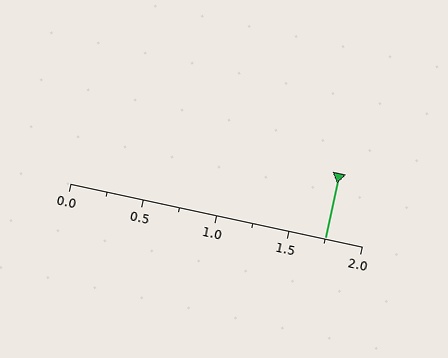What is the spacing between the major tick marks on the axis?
The major ticks are spaced 0.5 apart.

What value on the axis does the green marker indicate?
The marker indicates approximately 1.75.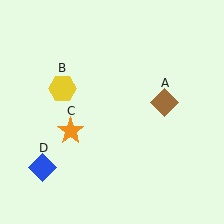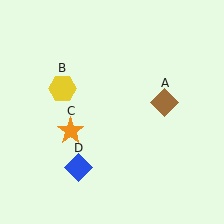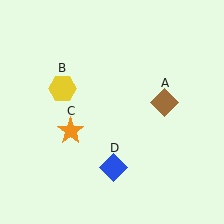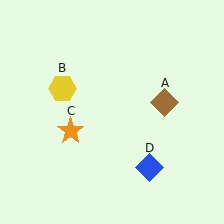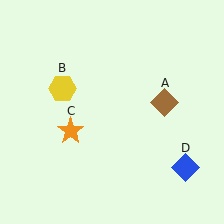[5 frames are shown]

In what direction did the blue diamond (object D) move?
The blue diamond (object D) moved right.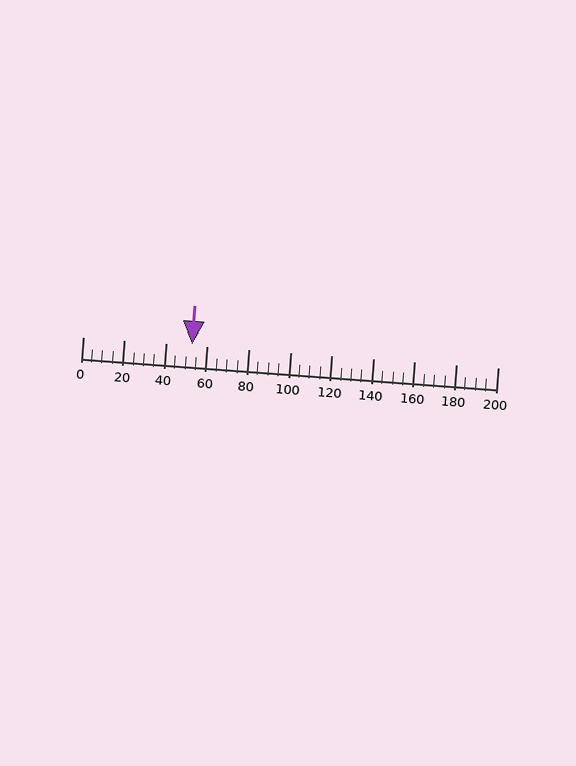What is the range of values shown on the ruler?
The ruler shows values from 0 to 200.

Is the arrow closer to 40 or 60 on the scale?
The arrow is closer to 60.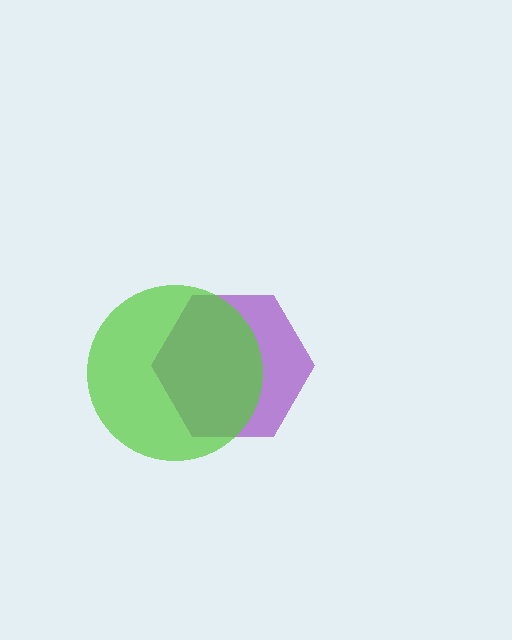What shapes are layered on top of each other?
The layered shapes are: a purple hexagon, a lime circle.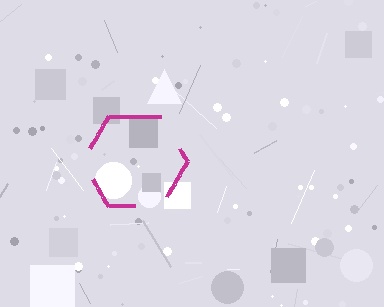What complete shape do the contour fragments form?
The contour fragments form a hexagon.